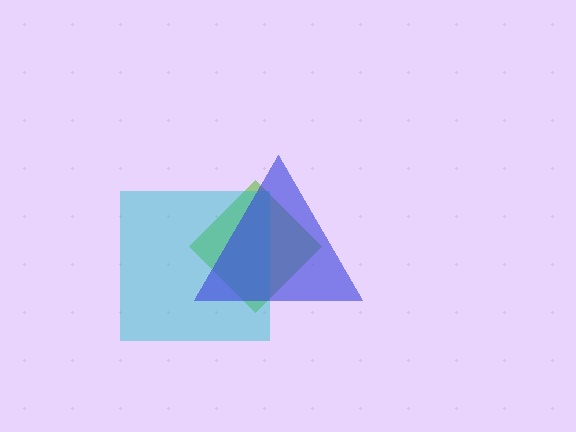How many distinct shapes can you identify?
There are 3 distinct shapes: a lime diamond, a cyan square, a blue triangle.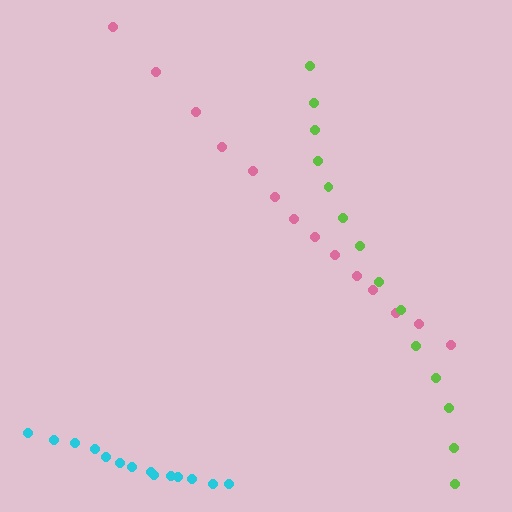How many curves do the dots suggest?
There are 3 distinct paths.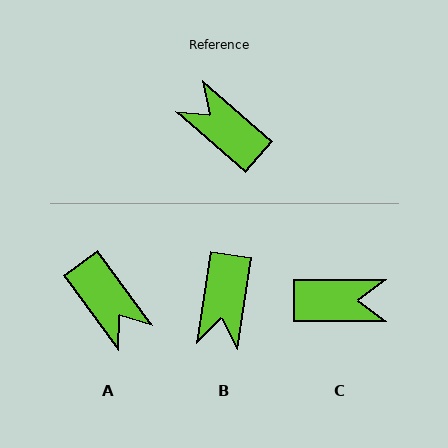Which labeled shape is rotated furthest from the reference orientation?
A, about 167 degrees away.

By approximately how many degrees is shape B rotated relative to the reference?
Approximately 122 degrees counter-clockwise.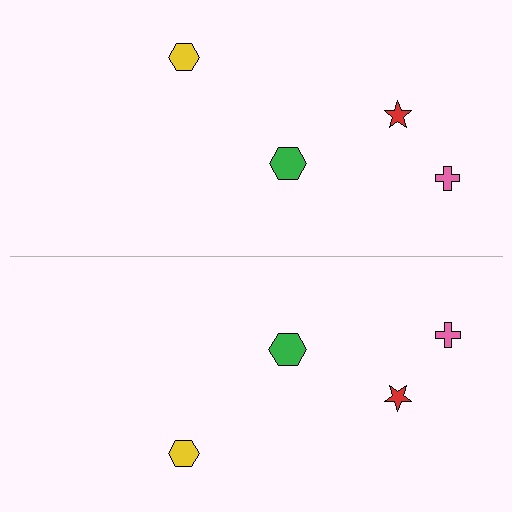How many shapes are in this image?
There are 8 shapes in this image.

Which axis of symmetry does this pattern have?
The pattern has a horizontal axis of symmetry running through the center of the image.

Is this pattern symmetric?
Yes, this pattern has bilateral (reflection) symmetry.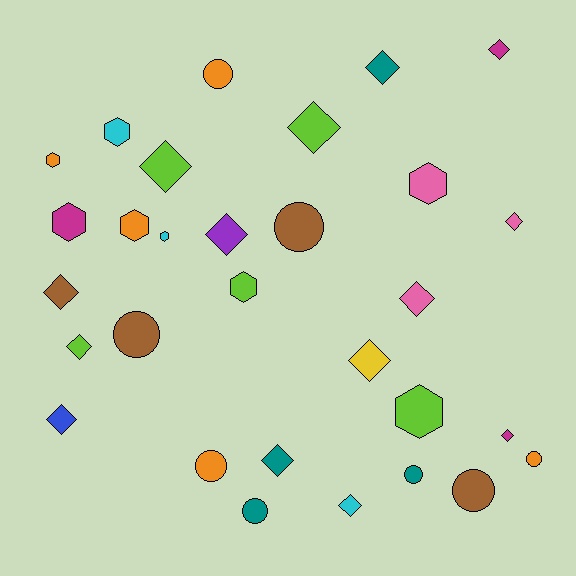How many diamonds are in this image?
There are 14 diamonds.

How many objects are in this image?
There are 30 objects.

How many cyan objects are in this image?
There are 3 cyan objects.